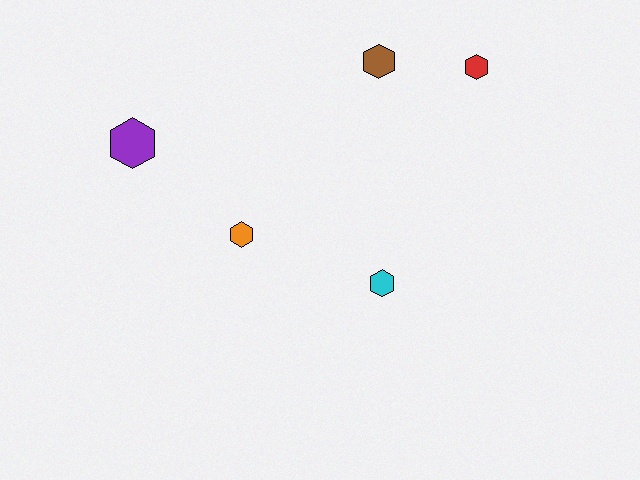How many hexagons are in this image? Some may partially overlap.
There are 5 hexagons.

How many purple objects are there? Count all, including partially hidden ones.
There is 1 purple object.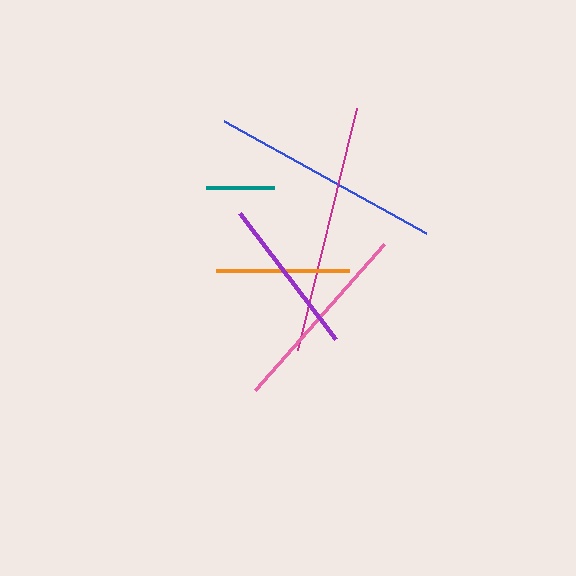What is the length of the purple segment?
The purple segment is approximately 159 pixels long.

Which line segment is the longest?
The magenta line is the longest at approximately 249 pixels.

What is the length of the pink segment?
The pink segment is approximately 194 pixels long.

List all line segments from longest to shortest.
From longest to shortest: magenta, blue, pink, purple, orange, teal.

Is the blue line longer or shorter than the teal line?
The blue line is longer than the teal line.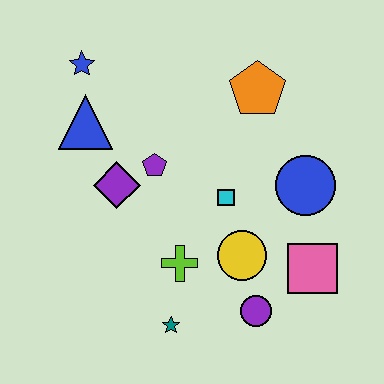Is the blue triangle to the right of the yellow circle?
No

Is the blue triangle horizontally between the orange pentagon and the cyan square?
No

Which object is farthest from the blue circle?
The blue star is farthest from the blue circle.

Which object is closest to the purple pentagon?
The purple diamond is closest to the purple pentagon.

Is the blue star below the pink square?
No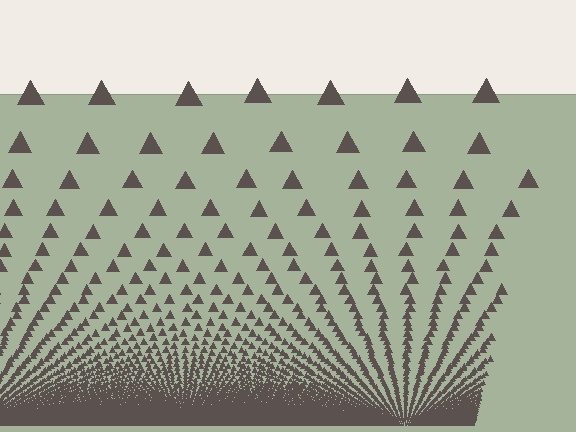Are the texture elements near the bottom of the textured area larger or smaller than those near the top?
Smaller. The gradient is inverted — elements near the bottom are smaller and denser.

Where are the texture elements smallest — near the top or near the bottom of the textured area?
Near the bottom.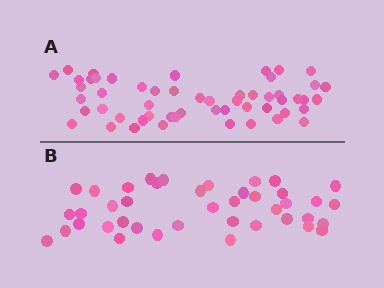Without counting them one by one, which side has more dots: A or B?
Region A (the top region) has more dots.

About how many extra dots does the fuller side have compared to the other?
Region A has approximately 15 more dots than region B.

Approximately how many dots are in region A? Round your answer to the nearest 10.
About 50 dots. (The exact count is 54, which rounds to 50.)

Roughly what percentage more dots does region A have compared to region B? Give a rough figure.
About 30% more.